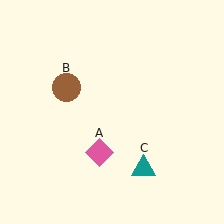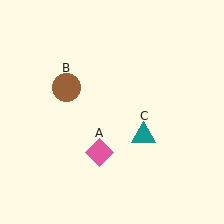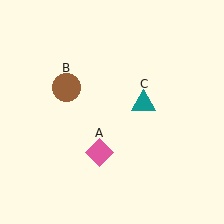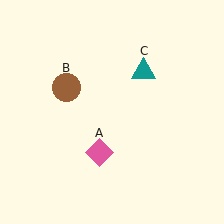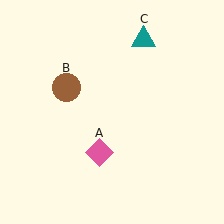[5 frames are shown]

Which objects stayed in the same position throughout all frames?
Pink diamond (object A) and brown circle (object B) remained stationary.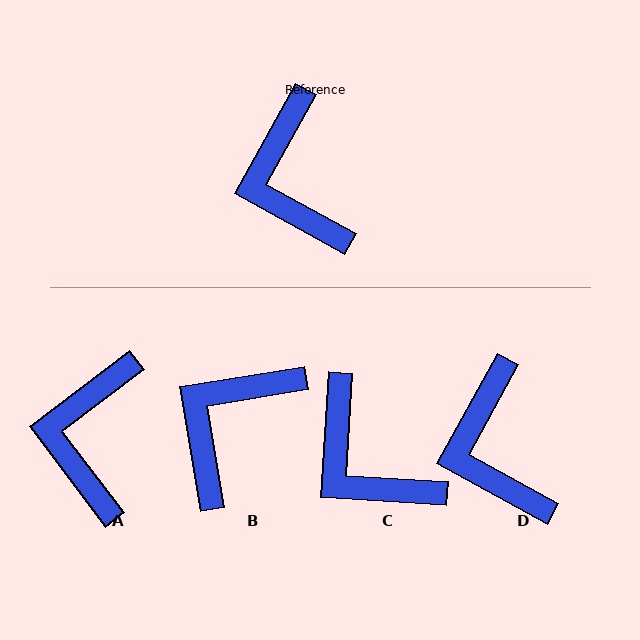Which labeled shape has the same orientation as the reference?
D.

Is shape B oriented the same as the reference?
No, it is off by about 52 degrees.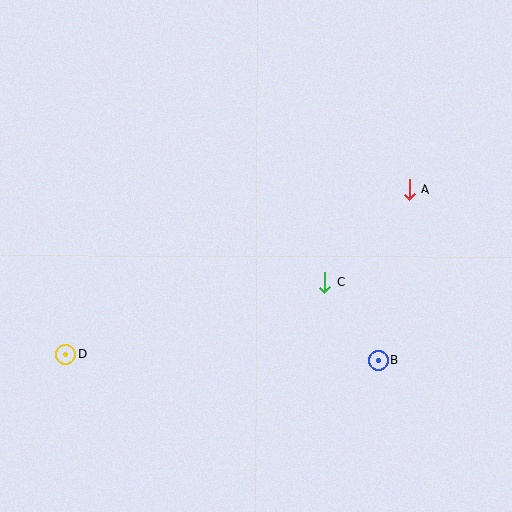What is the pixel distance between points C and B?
The distance between C and B is 95 pixels.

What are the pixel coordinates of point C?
Point C is at (325, 282).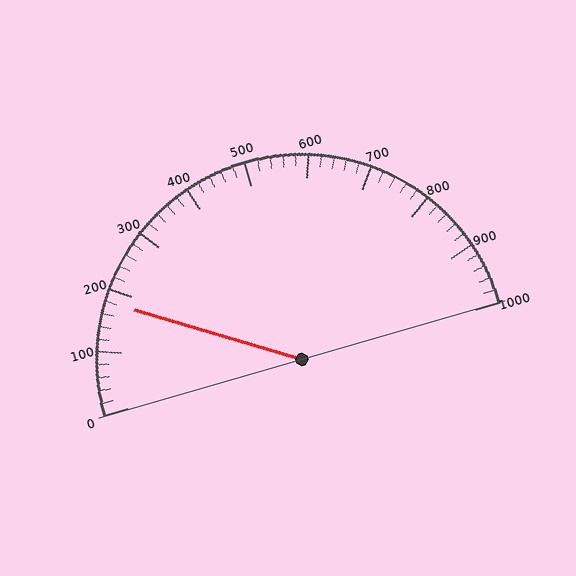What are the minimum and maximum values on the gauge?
The gauge ranges from 0 to 1000.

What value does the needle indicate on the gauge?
The needle indicates approximately 180.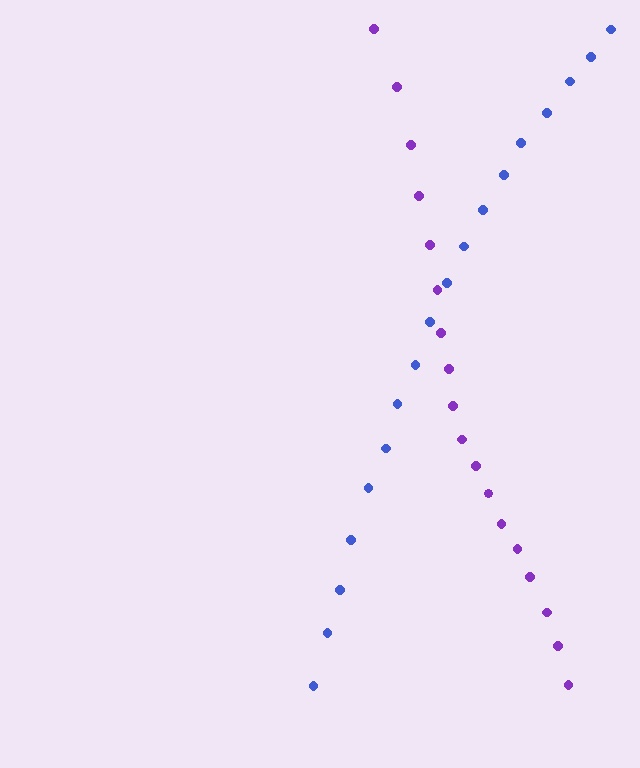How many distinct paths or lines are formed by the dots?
There are 2 distinct paths.